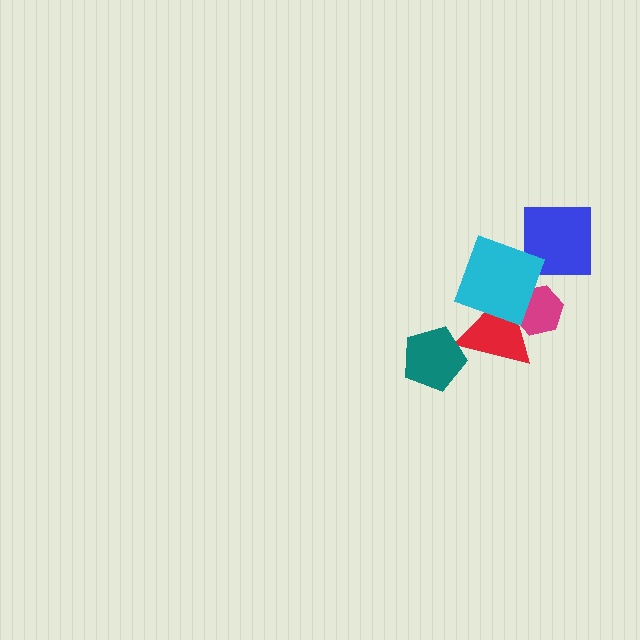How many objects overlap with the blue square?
1 object overlaps with the blue square.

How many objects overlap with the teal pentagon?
1 object overlaps with the teal pentagon.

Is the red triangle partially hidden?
Yes, it is partially covered by another shape.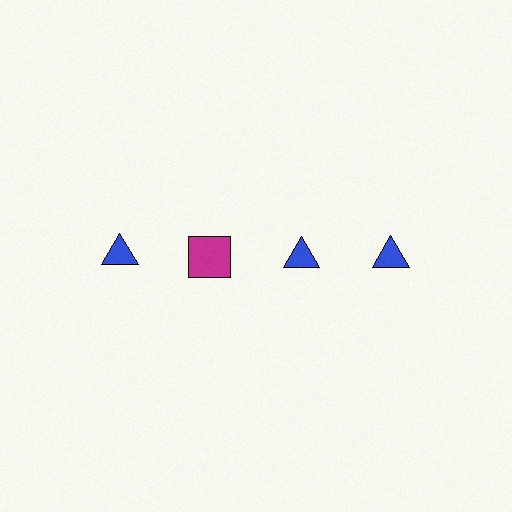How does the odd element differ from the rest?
It differs in both color (magenta instead of blue) and shape (square instead of triangle).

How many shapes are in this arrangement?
There are 4 shapes arranged in a grid pattern.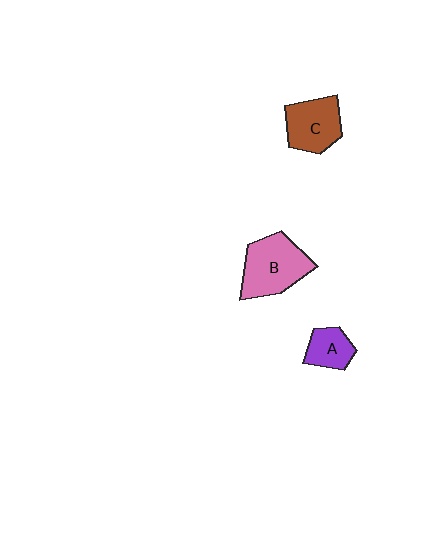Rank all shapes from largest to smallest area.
From largest to smallest: B (pink), C (brown), A (purple).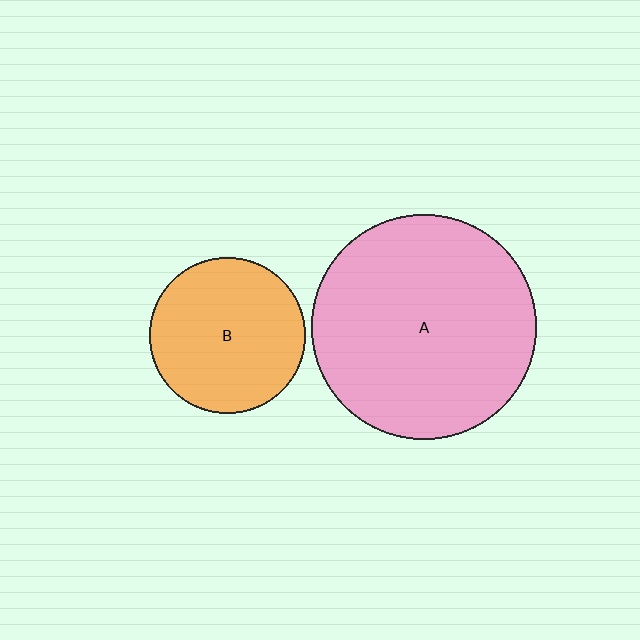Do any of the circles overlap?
No, none of the circles overlap.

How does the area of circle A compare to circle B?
Approximately 2.1 times.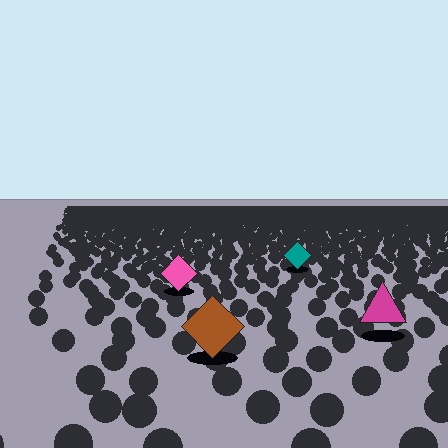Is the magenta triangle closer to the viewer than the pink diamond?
Yes. The magenta triangle is closer — you can tell from the texture gradient: the ground texture is coarser near it.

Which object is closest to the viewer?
The brown diamond is closest. The texture marks near it are larger and more spread out.